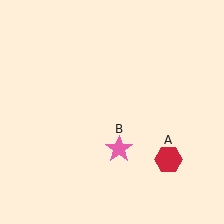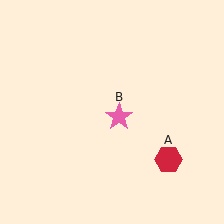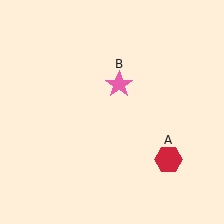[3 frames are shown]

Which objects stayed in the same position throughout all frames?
Red hexagon (object A) remained stationary.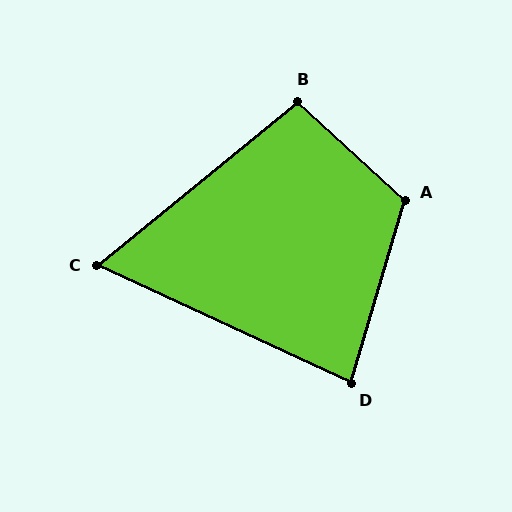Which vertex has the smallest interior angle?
C, at approximately 64 degrees.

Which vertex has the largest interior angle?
A, at approximately 116 degrees.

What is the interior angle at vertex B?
Approximately 99 degrees (obtuse).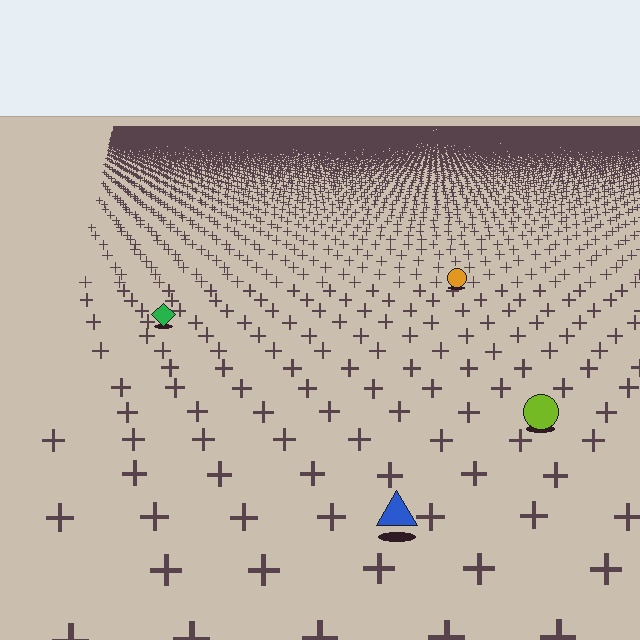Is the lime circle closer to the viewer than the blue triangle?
No. The blue triangle is closer — you can tell from the texture gradient: the ground texture is coarser near it.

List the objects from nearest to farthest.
From nearest to farthest: the blue triangle, the lime circle, the green diamond, the orange circle.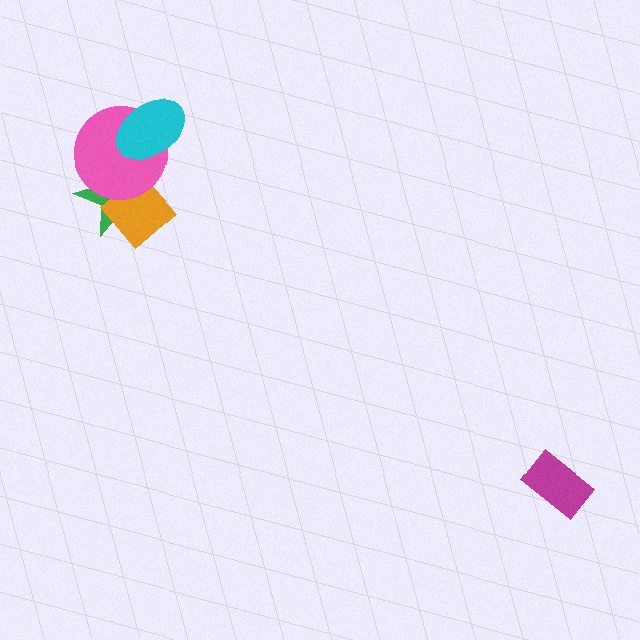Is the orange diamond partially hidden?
Yes, it is partially covered by another shape.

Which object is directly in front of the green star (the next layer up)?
The orange diamond is directly in front of the green star.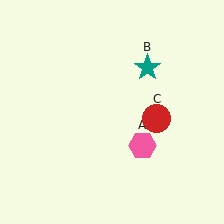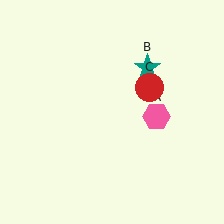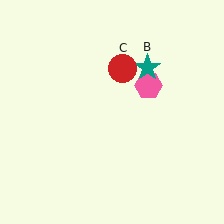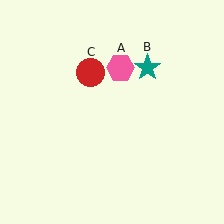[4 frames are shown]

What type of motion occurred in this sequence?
The pink hexagon (object A), red circle (object C) rotated counterclockwise around the center of the scene.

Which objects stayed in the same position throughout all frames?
Teal star (object B) remained stationary.